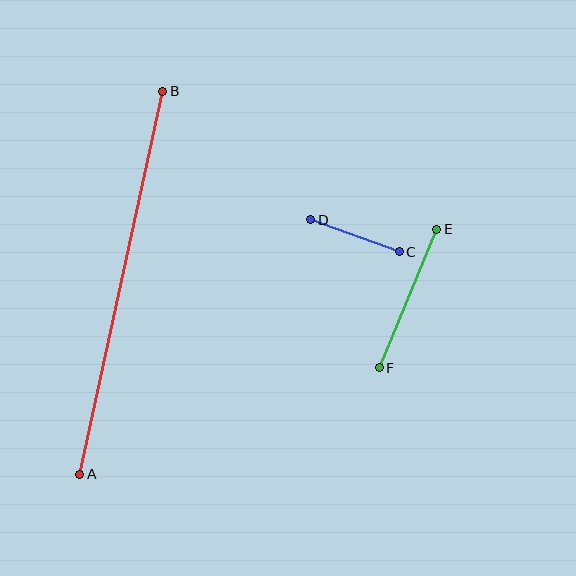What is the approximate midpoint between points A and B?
The midpoint is at approximately (121, 283) pixels.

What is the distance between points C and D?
The distance is approximately 94 pixels.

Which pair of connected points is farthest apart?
Points A and B are farthest apart.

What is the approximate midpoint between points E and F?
The midpoint is at approximately (408, 298) pixels.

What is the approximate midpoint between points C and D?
The midpoint is at approximately (355, 236) pixels.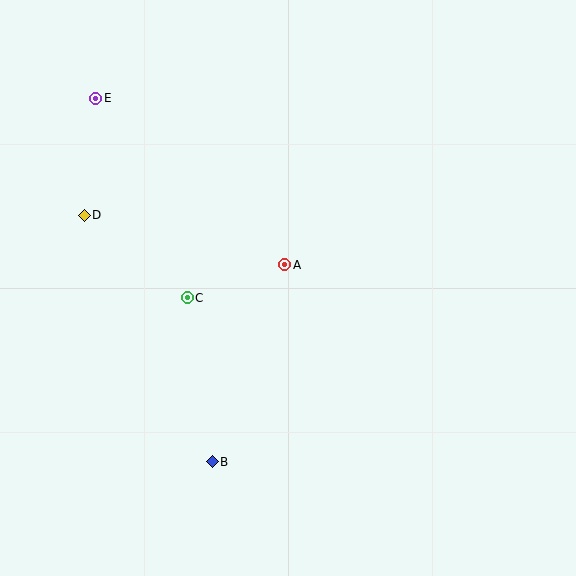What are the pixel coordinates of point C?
Point C is at (187, 298).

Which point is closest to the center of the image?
Point A at (285, 265) is closest to the center.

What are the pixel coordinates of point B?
Point B is at (212, 462).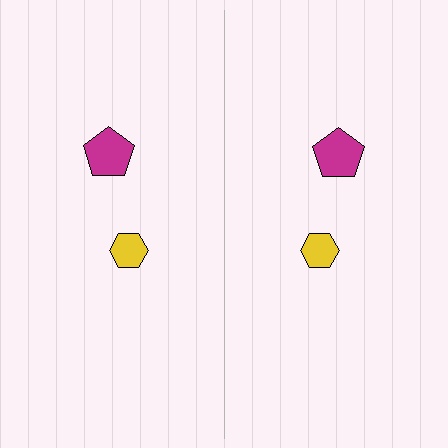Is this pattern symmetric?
Yes, this pattern has bilateral (reflection) symmetry.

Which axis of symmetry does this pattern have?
The pattern has a vertical axis of symmetry running through the center of the image.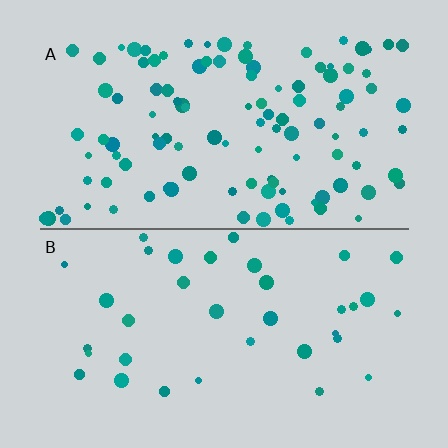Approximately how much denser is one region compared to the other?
Approximately 3.0× — region A over region B.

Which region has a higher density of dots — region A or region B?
A (the top).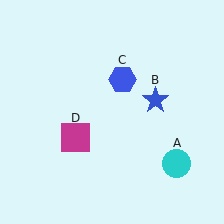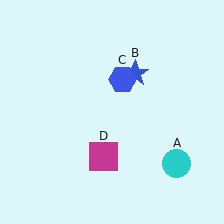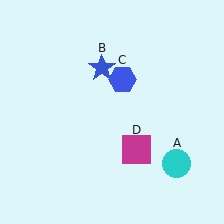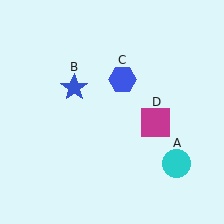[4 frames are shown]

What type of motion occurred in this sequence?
The blue star (object B), magenta square (object D) rotated counterclockwise around the center of the scene.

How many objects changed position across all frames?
2 objects changed position: blue star (object B), magenta square (object D).